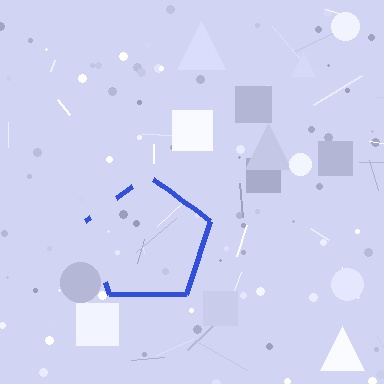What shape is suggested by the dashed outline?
The dashed outline suggests a pentagon.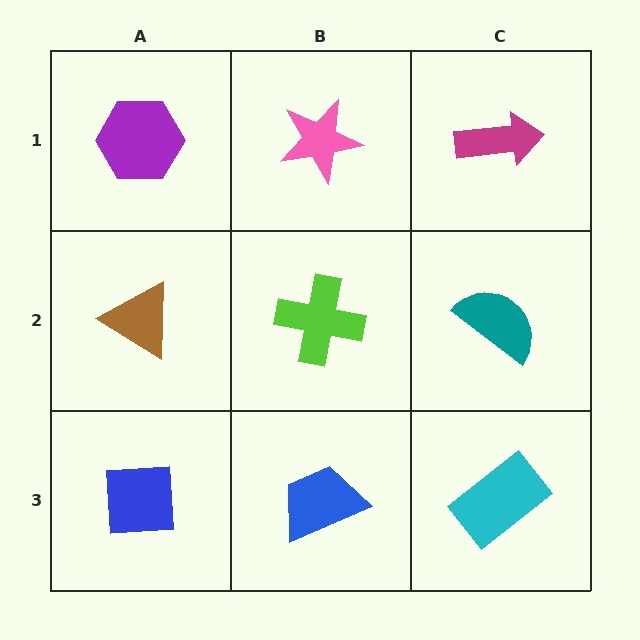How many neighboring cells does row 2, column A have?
3.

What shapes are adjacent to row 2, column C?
A magenta arrow (row 1, column C), a cyan rectangle (row 3, column C), a lime cross (row 2, column B).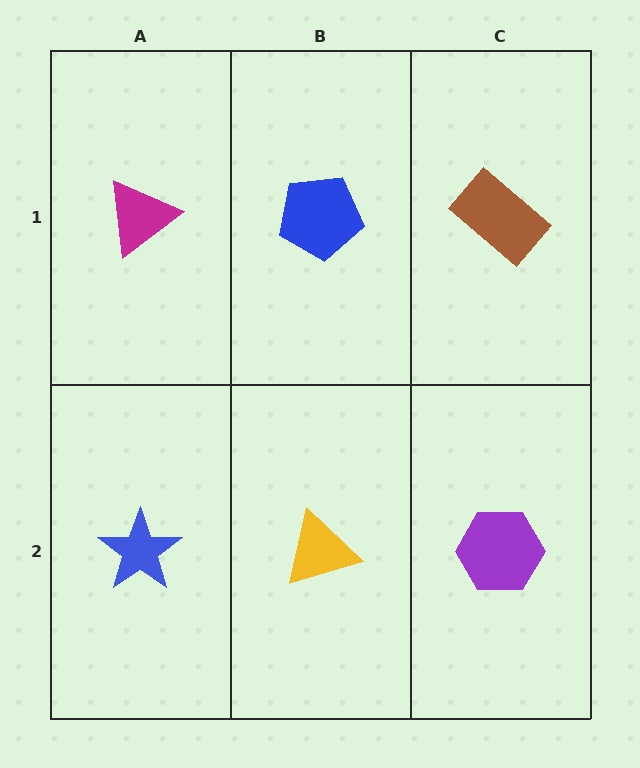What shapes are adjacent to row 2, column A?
A magenta triangle (row 1, column A), a yellow triangle (row 2, column B).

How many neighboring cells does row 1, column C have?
2.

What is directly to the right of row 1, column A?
A blue pentagon.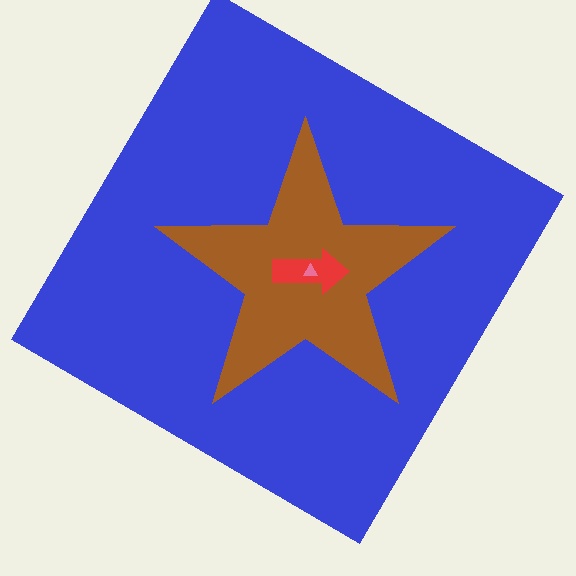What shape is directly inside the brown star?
The red arrow.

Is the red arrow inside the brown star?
Yes.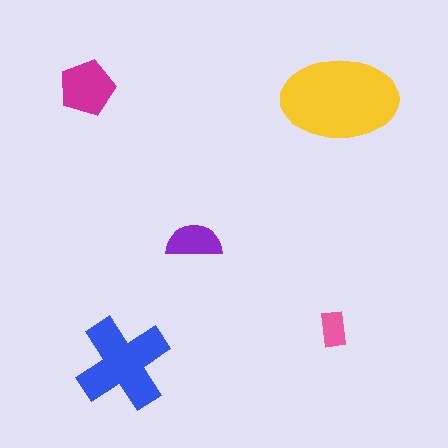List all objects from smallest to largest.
The pink rectangle, the purple semicircle, the magenta pentagon, the blue cross, the yellow ellipse.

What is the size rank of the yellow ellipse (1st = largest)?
1st.